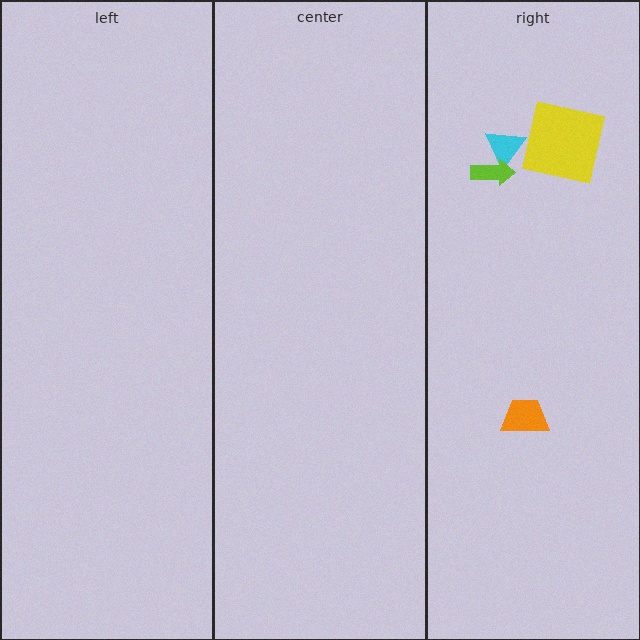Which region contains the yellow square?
The right region.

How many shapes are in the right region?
4.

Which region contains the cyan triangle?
The right region.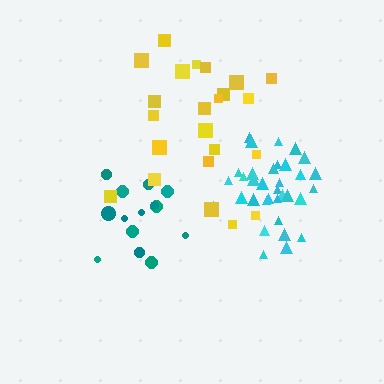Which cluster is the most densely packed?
Cyan.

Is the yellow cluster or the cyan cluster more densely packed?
Cyan.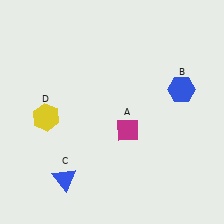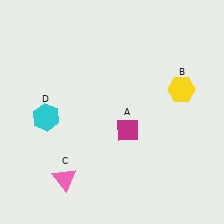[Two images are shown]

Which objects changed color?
B changed from blue to yellow. C changed from blue to pink. D changed from yellow to cyan.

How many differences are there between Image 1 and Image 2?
There are 3 differences between the two images.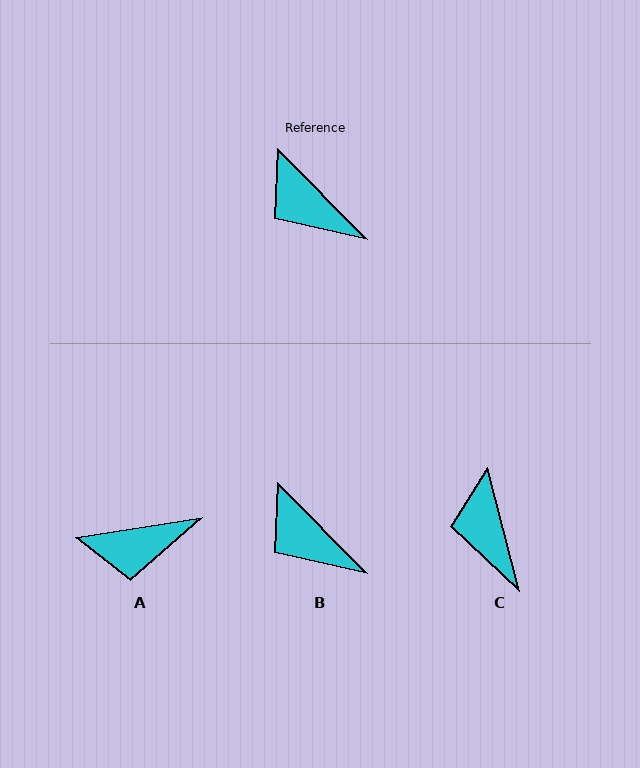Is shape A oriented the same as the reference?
No, it is off by about 55 degrees.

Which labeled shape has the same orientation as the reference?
B.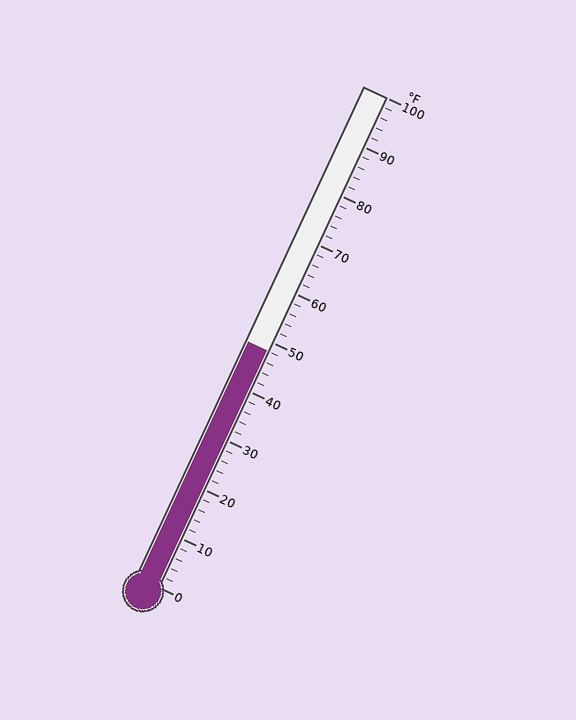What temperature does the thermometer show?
The thermometer shows approximately 48°F.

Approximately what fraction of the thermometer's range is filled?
The thermometer is filled to approximately 50% of its range.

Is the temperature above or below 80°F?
The temperature is below 80°F.